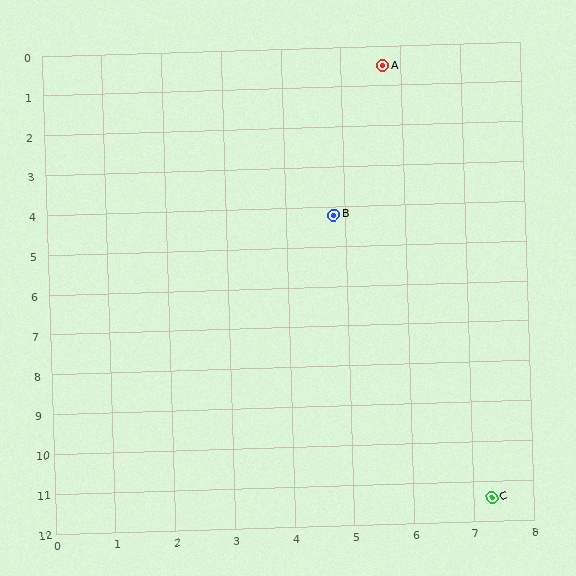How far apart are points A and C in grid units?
Points A and C are about 11.0 grid units apart.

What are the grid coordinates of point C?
Point C is at approximately (7.3, 11.4).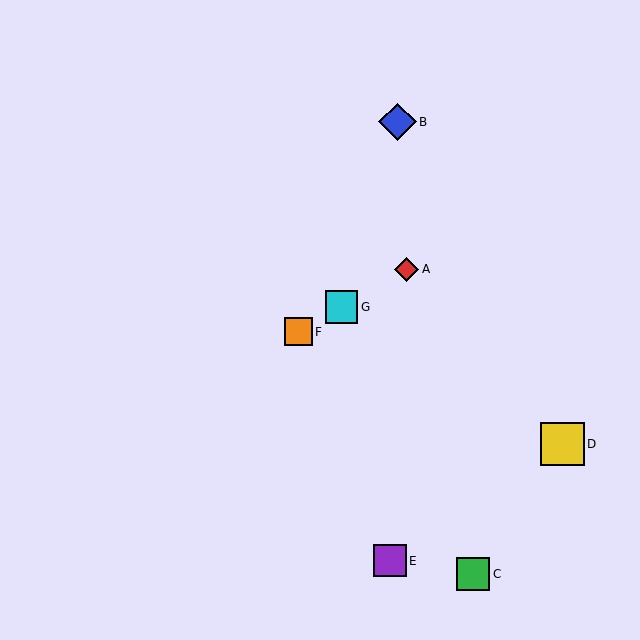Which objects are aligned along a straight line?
Objects A, F, G are aligned along a straight line.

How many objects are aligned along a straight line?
3 objects (A, F, G) are aligned along a straight line.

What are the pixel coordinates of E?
Object E is at (390, 561).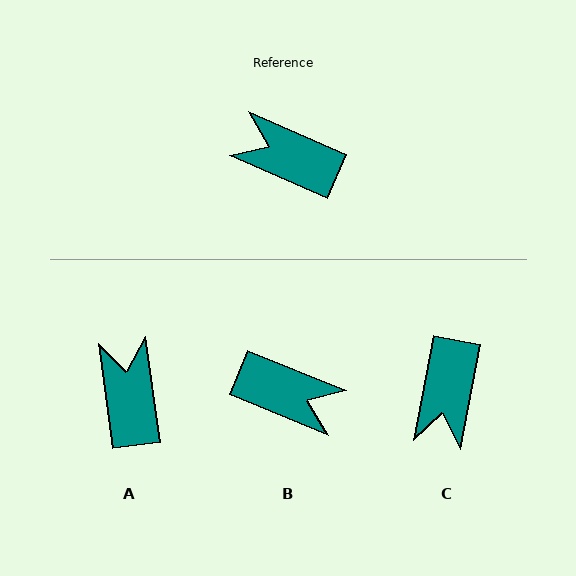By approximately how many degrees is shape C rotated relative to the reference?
Approximately 103 degrees counter-clockwise.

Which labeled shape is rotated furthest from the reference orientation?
B, about 179 degrees away.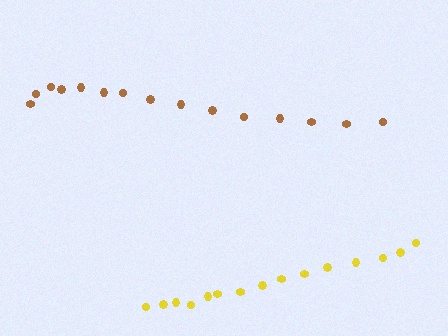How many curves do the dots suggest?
There are 2 distinct paths.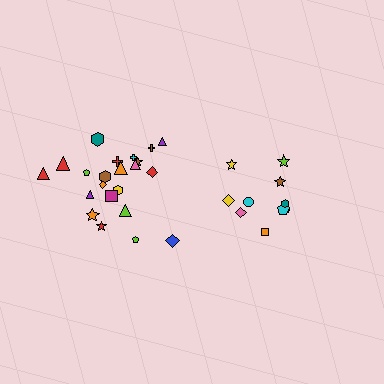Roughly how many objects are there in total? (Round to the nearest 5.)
Roughly 30 objects in total.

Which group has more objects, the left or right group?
The left group.